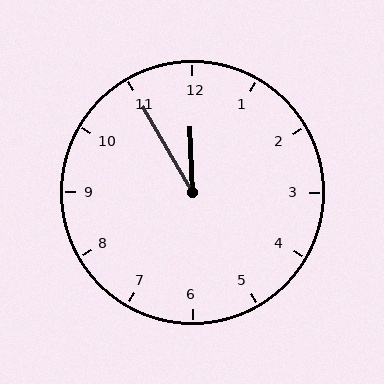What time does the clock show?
11:55.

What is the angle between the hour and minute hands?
Approximately 28 degrees.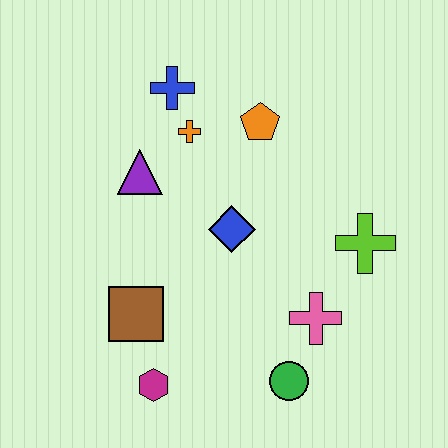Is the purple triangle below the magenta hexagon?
No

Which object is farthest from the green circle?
The blue cross is farthest from the green circle.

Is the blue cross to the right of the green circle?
No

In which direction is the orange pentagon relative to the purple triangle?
The orange pentagon is to the right of the purple triangle.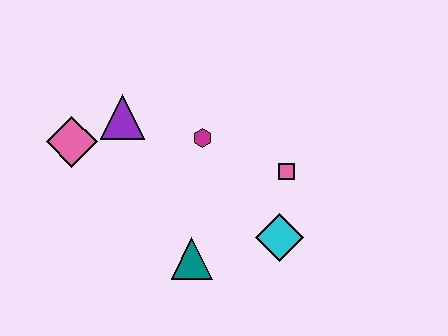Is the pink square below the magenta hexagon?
Yes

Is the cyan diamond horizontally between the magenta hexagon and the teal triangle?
No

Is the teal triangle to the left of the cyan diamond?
Yes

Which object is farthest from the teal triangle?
The pink diamond is farthest from the teal triangle.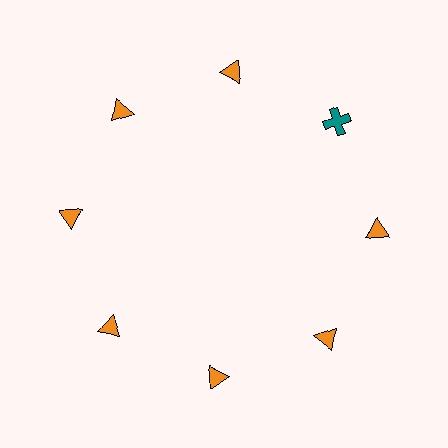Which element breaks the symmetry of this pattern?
The teal cross at roughly the 2 o'clock position breaks the symmetry. All other shapes are orange triangles.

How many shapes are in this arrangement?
There are 8 shapes arranged in a ring pattern.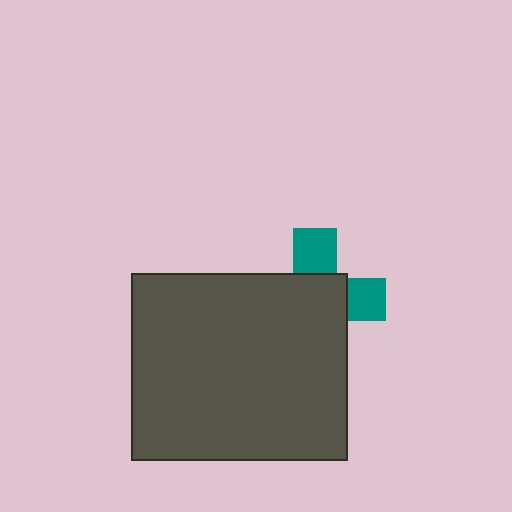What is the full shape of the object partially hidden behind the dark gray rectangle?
The partially hidden object is a teal cross.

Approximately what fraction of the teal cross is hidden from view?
Roughly 65% of the teal cross is hidden behind the dark gray rectangle.